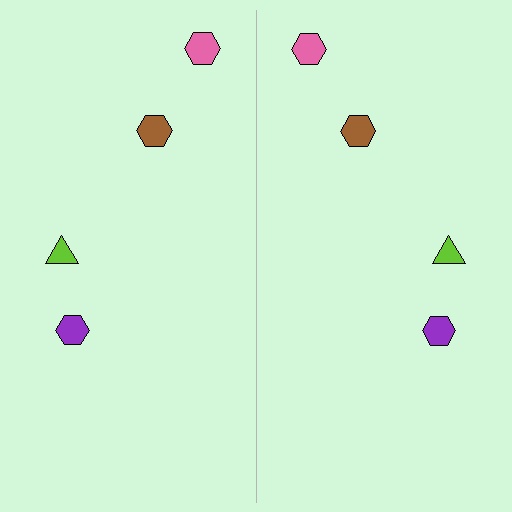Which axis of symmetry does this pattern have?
The pattern has a vertical axis of symmetry running through the center of the image.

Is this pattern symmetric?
Yes, this pattern has bilateral (reflection) symmetry.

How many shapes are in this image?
There are 8 shapes in this image.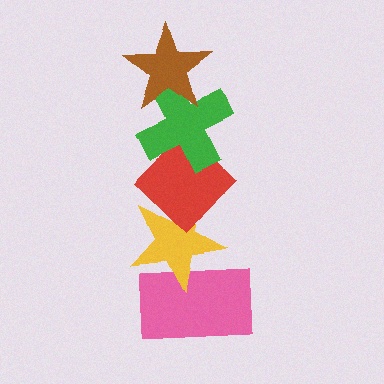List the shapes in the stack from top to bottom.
From top to bottom: the brown star, the green cross, the red diamond, the yellow star, the pink rectangle.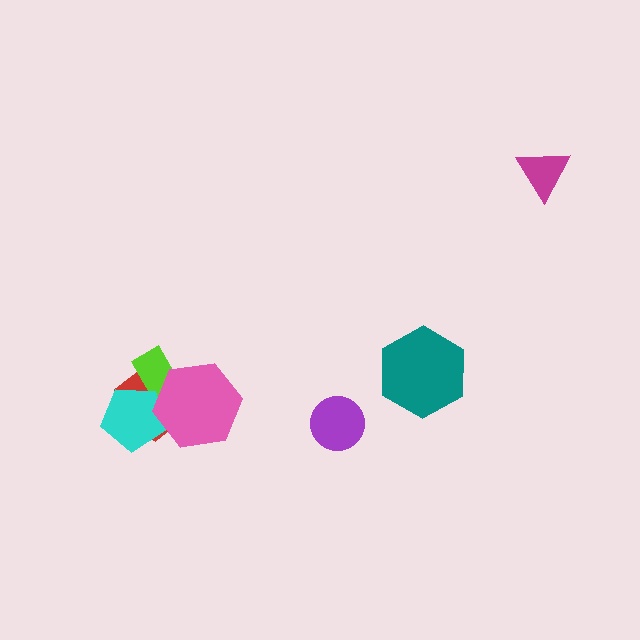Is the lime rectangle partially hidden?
Yes, it is partially covered by another shape.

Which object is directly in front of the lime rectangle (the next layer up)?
The cyan pentagon is directly in front of the lime rectangle.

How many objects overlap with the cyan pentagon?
3 objects overlap with the cyan pentagon.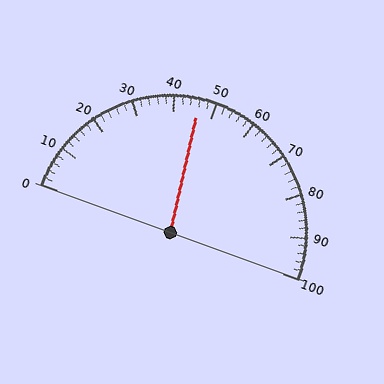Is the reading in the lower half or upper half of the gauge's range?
The reading is in the lower half of the range (0 to 100).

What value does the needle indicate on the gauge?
The needle indicates approximately 46.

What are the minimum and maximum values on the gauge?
The gauge ranges from 0 to 100.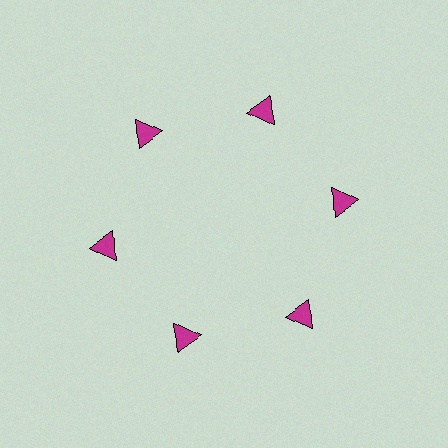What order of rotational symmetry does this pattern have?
This pattern has 6-fold rotational symmetry.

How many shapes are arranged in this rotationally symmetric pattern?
There are 6 shapes, arranged in 6 groups of 1.